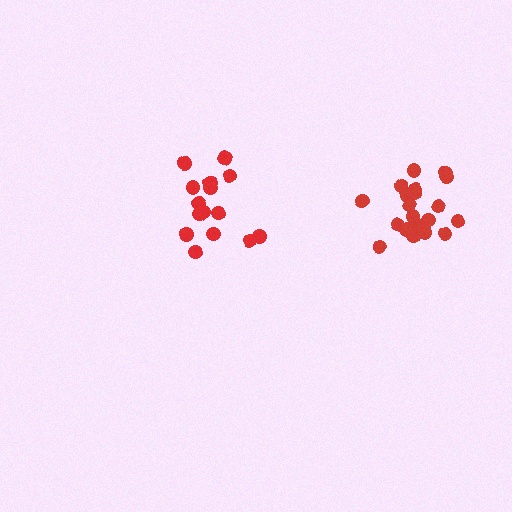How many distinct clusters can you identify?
There are 2 distinct clusters.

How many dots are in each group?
Group 1: 16 dots, Group 2: 21 dots (37 total).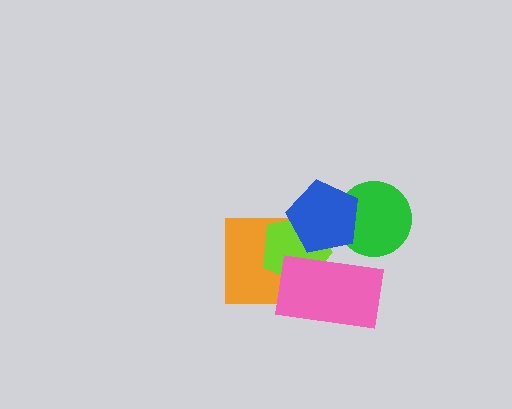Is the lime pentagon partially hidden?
Yes, it is partially covered by another shape.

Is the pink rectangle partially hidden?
No, no other shape covers it.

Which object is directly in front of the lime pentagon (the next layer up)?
The blue pentagon is directly in front of the lime pentagon.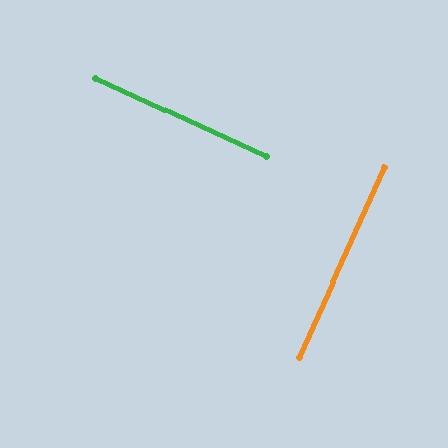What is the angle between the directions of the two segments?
Approximately 89 degrees.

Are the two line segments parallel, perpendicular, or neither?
Perpendicular — they meet at approximately 89°.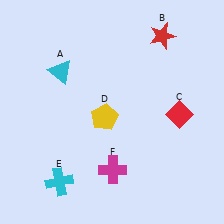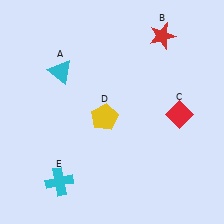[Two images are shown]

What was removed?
The magenta cross (F) was removed in Image 2.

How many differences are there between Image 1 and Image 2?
There is 1 difference between the two images.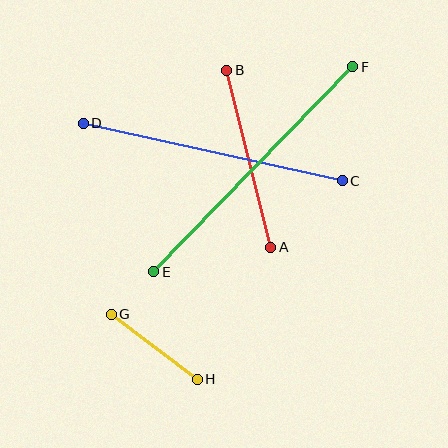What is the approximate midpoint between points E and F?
The midpoint is at approximately (253, 169) pixels.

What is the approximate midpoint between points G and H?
The midpoint is at approximately (154, 347) pixels.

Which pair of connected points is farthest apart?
Points E and F are farthest apart.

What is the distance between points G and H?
The distance is approximately 108 pixels.